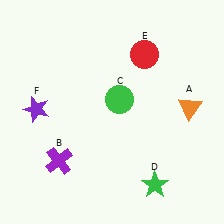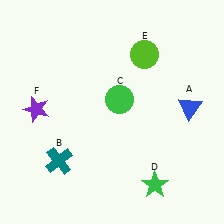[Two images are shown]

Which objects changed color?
A changed from orange to blue. B changed from purple to teal. E changed from red to lime.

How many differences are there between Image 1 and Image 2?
There are 3 differences between the two images.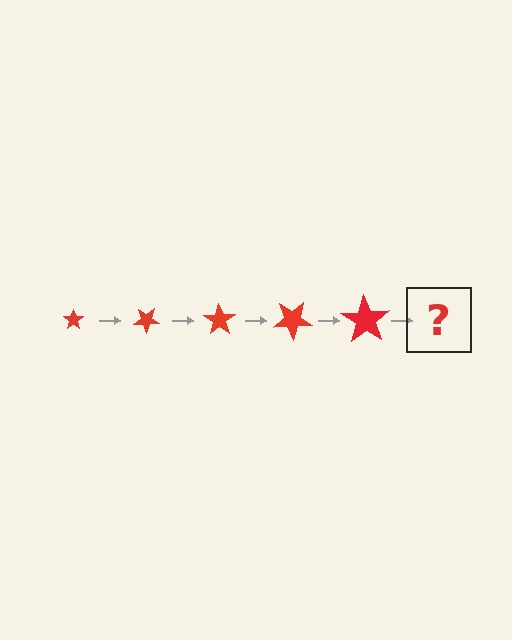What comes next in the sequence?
The next element should be a star, larger than the previous one and rotated 175 degrees from the start.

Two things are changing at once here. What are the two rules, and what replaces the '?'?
The two rules are that the star grows larger each step and it rotates 35 degrees each step. The '?' should be a star, larger than the previous one and rotated 175 degrees from the start.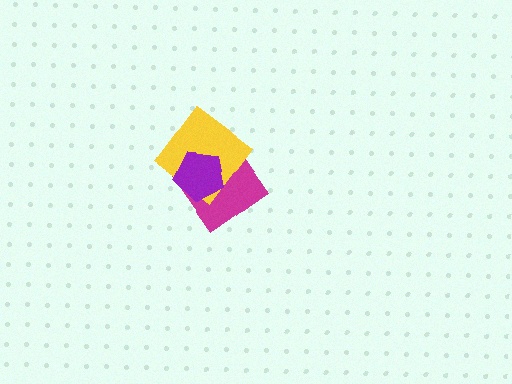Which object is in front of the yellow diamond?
The purple pentagon is in front of the yellow diamond.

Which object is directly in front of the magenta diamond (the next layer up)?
The yellow diamond is directly in front of the magenta diamond.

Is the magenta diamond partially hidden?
Yes, it is partially covered by another shape.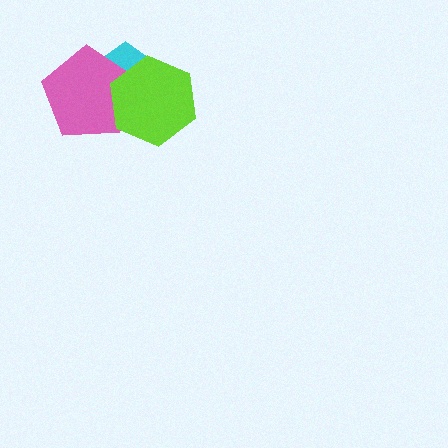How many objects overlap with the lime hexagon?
2 objects overlap with the lime hexagon.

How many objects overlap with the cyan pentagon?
2 objects overlap with the cyan pentagon.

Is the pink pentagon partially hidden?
Yes, it is partially covered by another shape.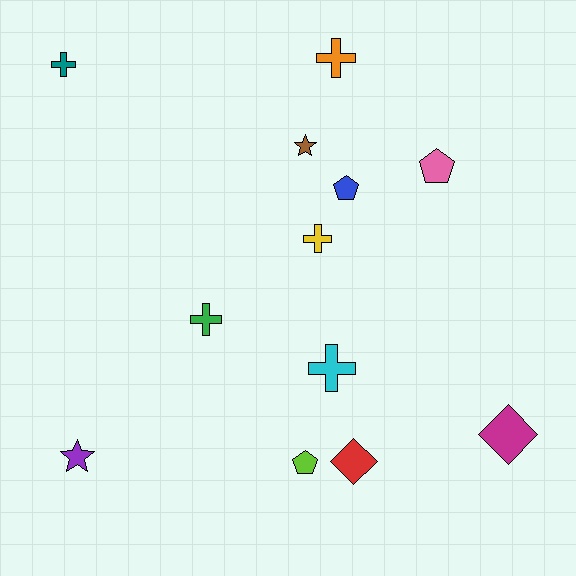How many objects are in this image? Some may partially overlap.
There are 12 objects.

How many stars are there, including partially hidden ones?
There are 2 stars.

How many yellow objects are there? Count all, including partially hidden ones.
There is 1 yellow object.